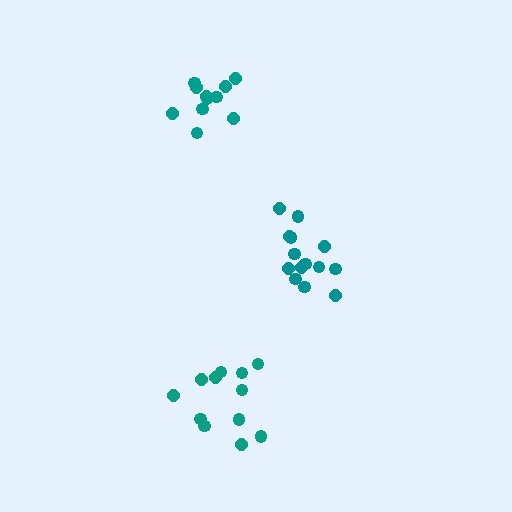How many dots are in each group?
Group 1: 11 dots, Group 2: 14 dots, Group 3: 12 dots (37 total).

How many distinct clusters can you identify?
There are 3 distinct clusters.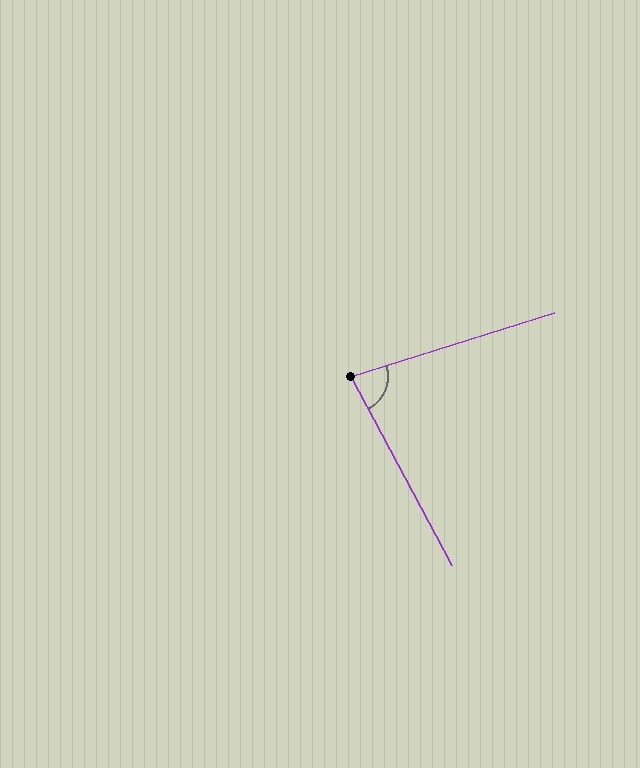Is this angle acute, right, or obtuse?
It is acute.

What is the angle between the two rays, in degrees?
Approximately 79 degrees.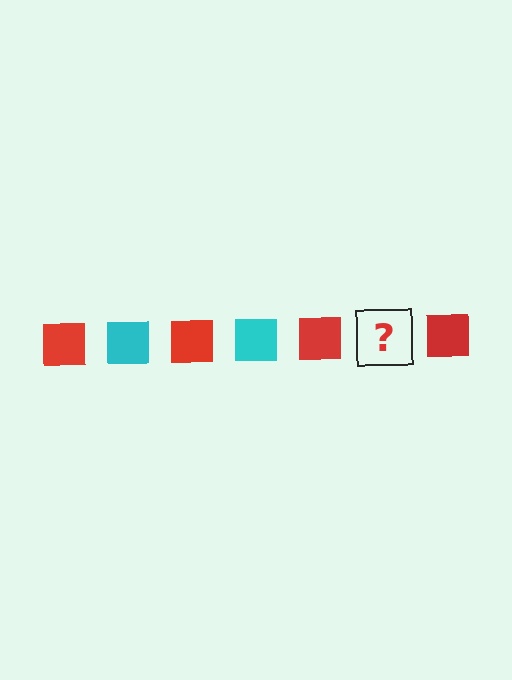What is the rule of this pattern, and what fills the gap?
The rule is that the pattern cycles through red, cyan squares. The gap should be filled with a cyan square.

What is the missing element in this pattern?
The missing element is a cyan square.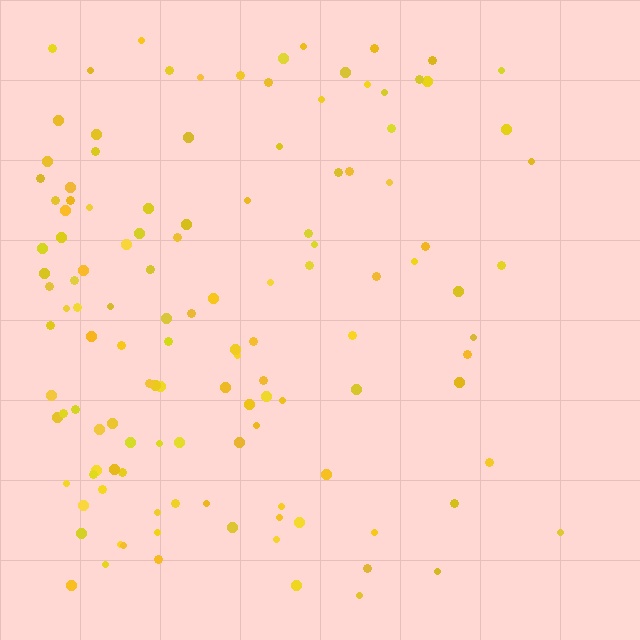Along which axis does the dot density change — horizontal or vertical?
Horizontal.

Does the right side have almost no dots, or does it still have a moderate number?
Still a moderate number, just noticeably fewer than the left.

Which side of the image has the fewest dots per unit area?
The right.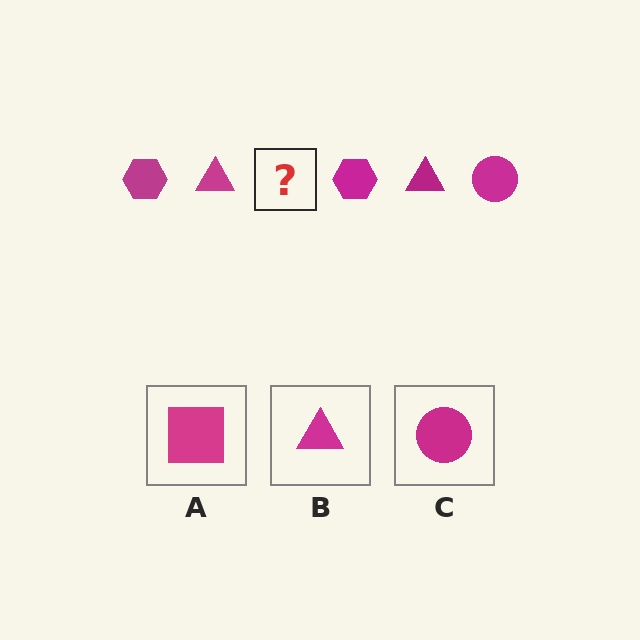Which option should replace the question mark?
Option C.